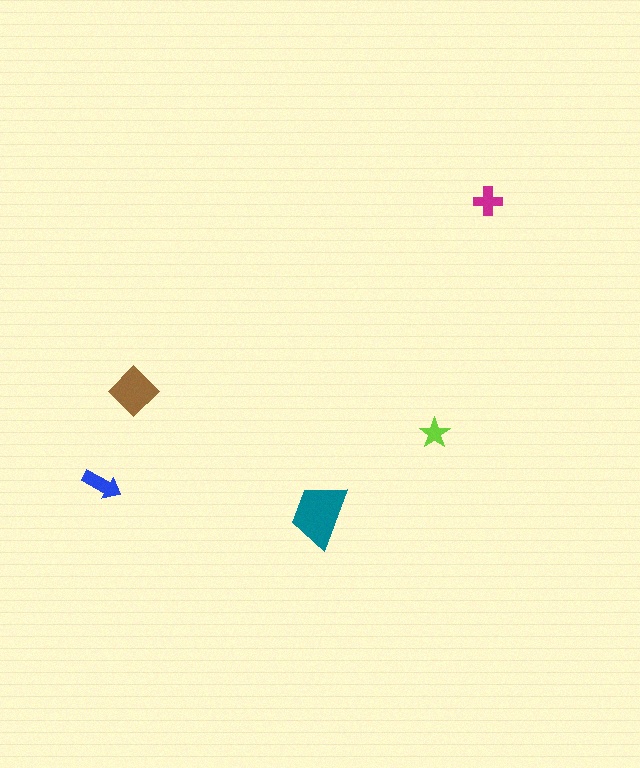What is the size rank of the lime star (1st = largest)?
5th.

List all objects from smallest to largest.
The lime star, the magenta cross, the blue arrow, the brown diamond, the teal trapezoid.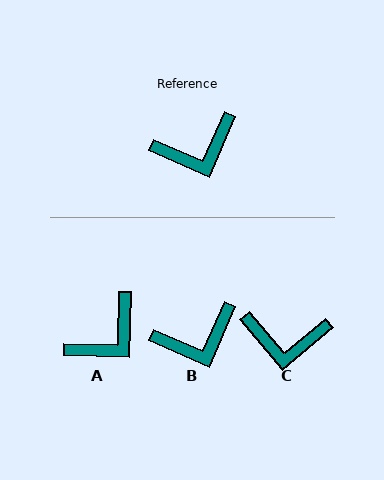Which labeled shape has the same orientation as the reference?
B.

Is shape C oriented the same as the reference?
No, it is off by about 26 degrees.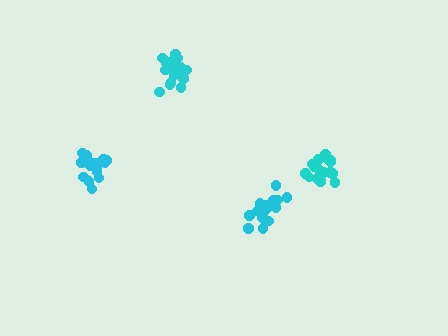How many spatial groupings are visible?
There are 4 spatial groupings.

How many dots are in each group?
Group 1: 18 dots, Group 2: 18 dots, Group 3: 15 dots, Group 4: 20 dots (71 total).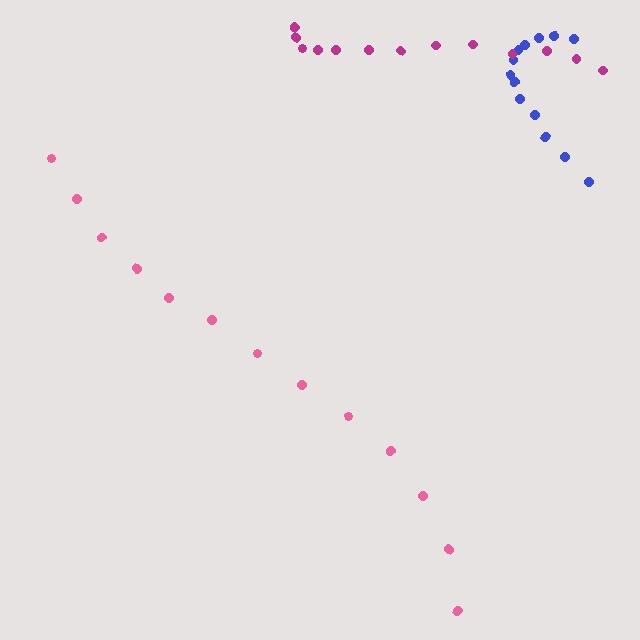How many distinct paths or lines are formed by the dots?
There are 3 distinct paths.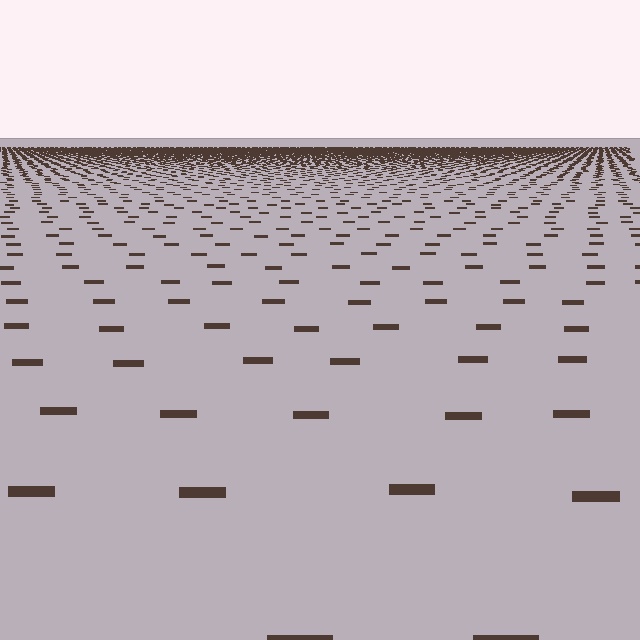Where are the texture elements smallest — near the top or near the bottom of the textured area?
Near the top.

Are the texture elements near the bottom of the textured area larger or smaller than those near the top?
Larger. Near the bottom, elements are closer to the viewer and appear at a bigger on-screen size.